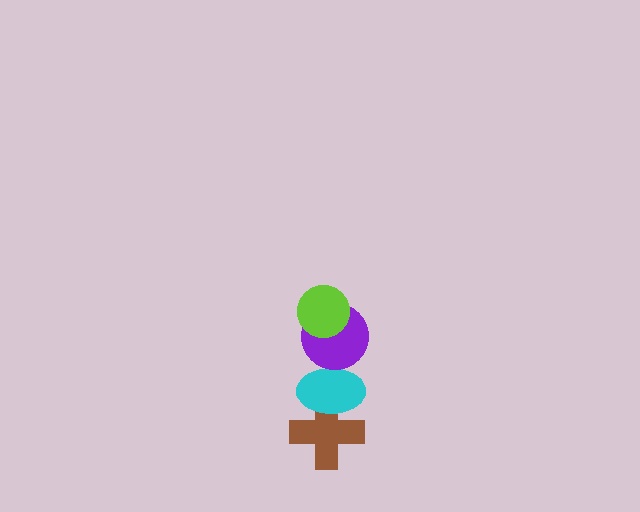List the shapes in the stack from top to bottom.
From top to bottom: the lime circle, the purple circle, the cyan ellipse, the brown cross.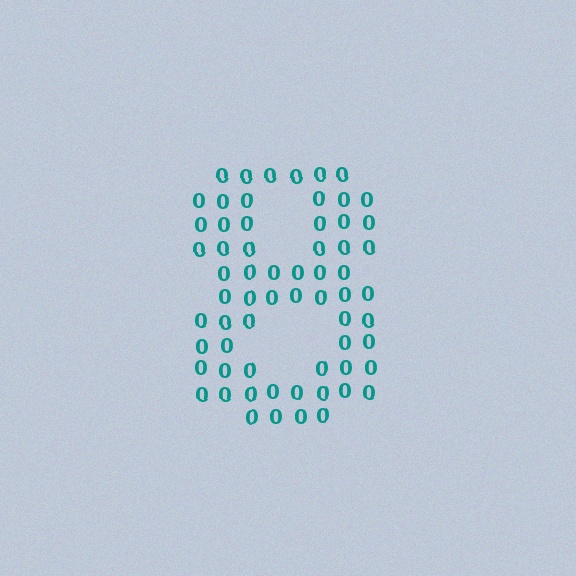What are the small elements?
The small elements are digit 0's.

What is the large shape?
The large shape is the digit 8.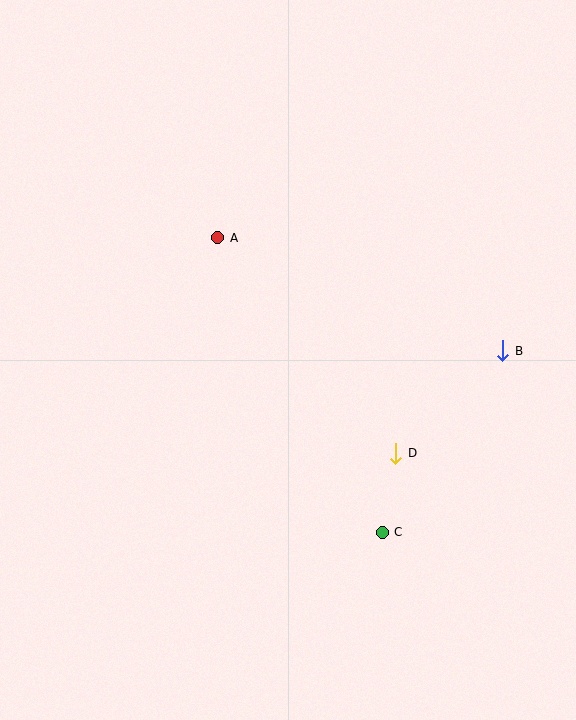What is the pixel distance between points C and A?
The distance between C and A is 337 pixels.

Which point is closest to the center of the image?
Point A at (218, 238) is closest to the center.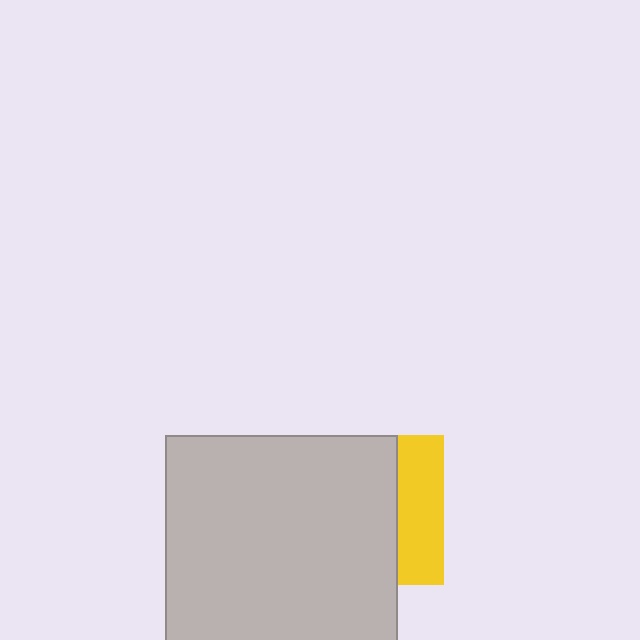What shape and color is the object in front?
The object in front is a light gray square.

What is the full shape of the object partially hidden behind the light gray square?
The partially hidden object is a yellow square.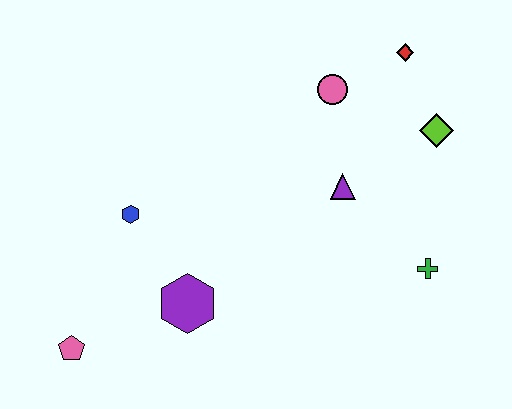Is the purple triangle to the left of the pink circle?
No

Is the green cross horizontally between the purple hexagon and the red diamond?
No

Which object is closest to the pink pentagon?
The purple hexagon is closest to the pink pentagon.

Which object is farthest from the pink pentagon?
The red diamond is farthest from the pink pentagon.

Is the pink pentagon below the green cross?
Yes